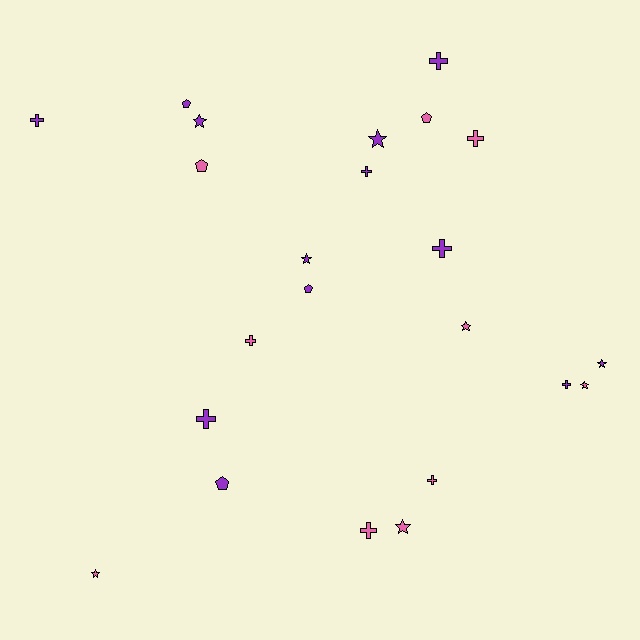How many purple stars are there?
There are 4 purple stars.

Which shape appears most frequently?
Cross, with 10 objects.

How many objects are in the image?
There are 23 objects.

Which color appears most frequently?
Purple, with 13 objects.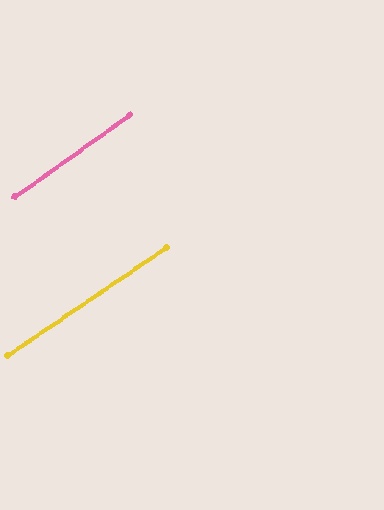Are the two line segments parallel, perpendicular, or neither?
Parallel — their directions differ by only 1.2°.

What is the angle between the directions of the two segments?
Approximately 1 degree.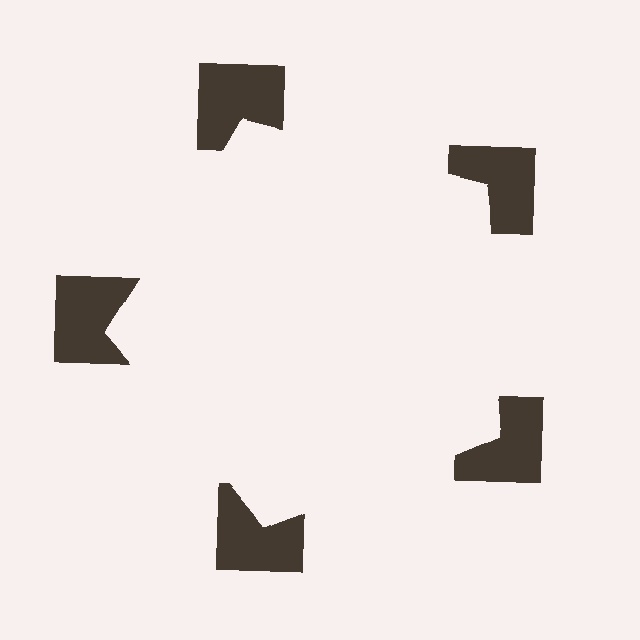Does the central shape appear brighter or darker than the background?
It typically appears slightly brighter than the background, even though no actual brightness change is drawn.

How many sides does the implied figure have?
5 sides.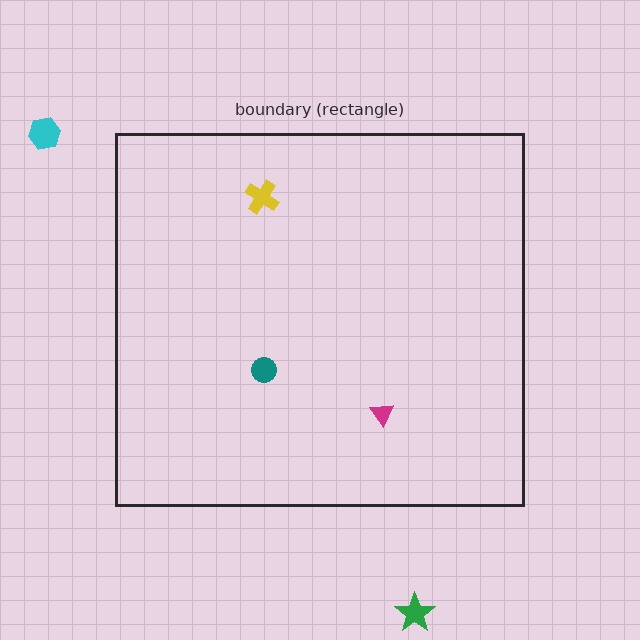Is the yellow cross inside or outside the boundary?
Inside.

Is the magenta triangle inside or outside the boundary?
Inside.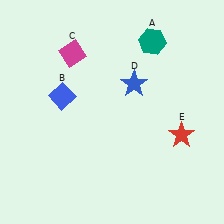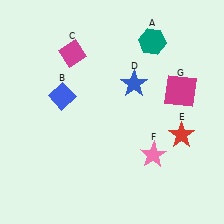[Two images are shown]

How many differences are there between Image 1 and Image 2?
There are 2 differences between the two images.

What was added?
A pink star (F), a magenta square (G) were added in Image 2.